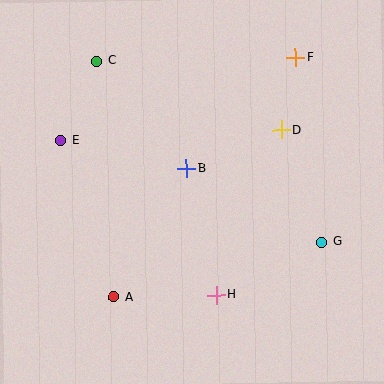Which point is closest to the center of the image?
Point B at (186, 168) is closest to the center.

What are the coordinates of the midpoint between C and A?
The midpoint between C and A is at (105, 179).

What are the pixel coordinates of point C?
Point C is at (96, 61).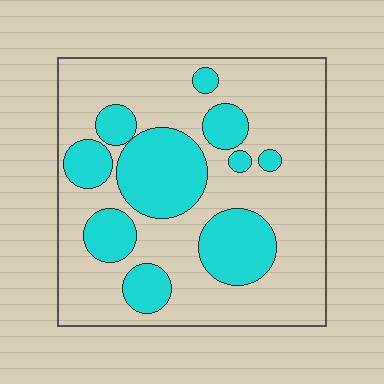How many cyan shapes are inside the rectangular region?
10.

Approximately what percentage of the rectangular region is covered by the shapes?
Approximately 30%.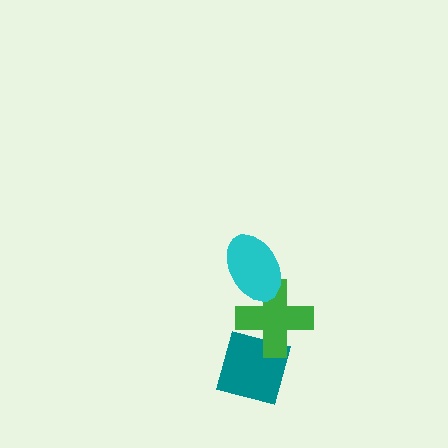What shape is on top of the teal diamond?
The green cross is on top of the teal diamond.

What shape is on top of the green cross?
The cyan ellipse is on top of the green cross.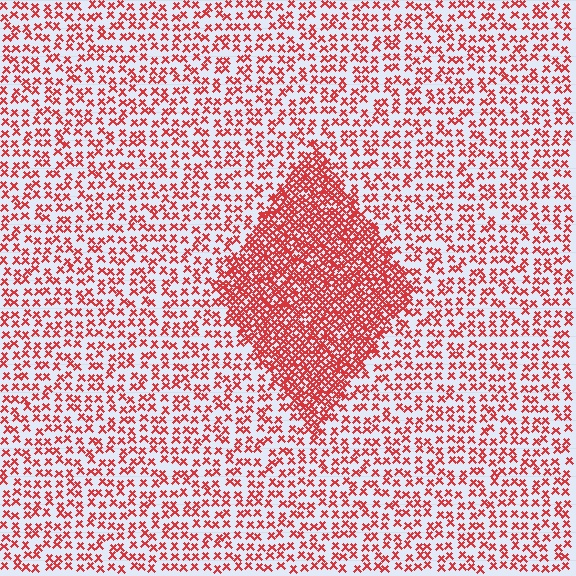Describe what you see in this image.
The image contains small red elements arranged at two different densities. A diamond-shaped region is visible where the elements are more densely packed than the surrounding area.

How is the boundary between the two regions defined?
The boundary is defined by a change in element density (approximately 2.5x ratio). All elements are the same color, size, and shape.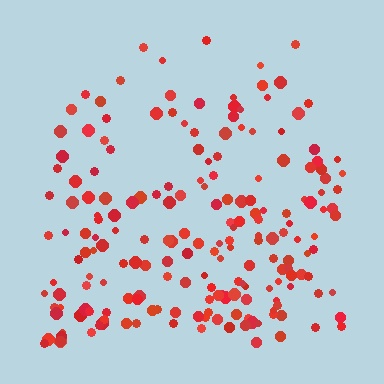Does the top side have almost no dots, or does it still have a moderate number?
Still a moderate number, just noticeably fewer than the bottom.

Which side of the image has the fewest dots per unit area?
The top.